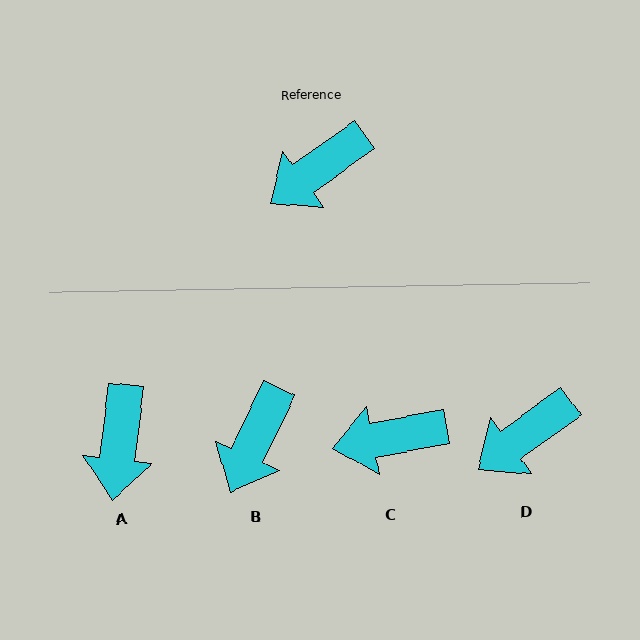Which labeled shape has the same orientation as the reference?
D.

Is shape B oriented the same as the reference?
No, it is off by about 29 degrees.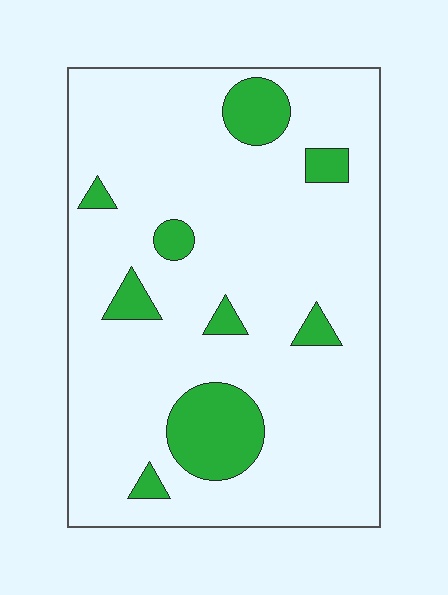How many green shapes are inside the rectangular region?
9.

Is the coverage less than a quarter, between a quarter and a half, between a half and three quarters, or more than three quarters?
Less than a quarter.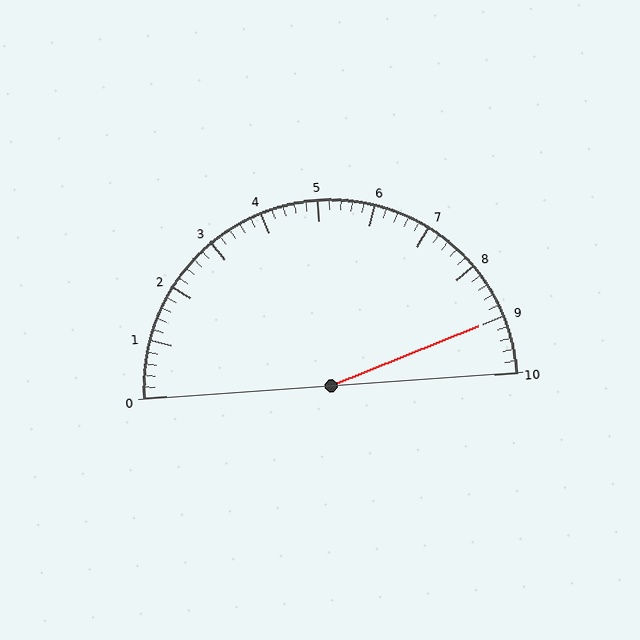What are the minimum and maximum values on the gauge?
The gauge ranges from 0 to 10.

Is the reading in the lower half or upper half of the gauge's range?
The reading is in the upper half of the range (0 to 10).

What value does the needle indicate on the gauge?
The needle indicates approximately 9.0.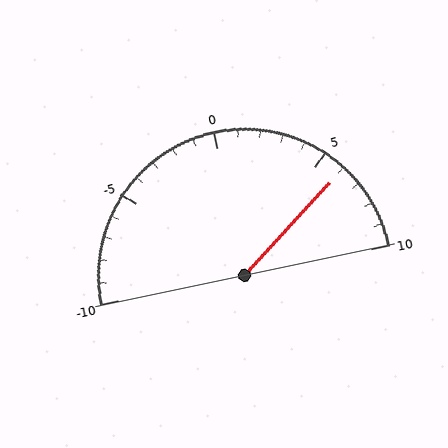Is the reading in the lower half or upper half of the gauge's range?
The reading is in the upper half of the range (-10 to 10).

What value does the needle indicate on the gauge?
The needle indicates approximately 6.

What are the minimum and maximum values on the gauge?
The gauge ranges from -10 to 10.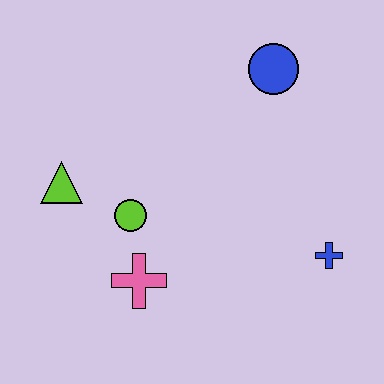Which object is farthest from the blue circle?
The pink cross is farthest from the blue circle.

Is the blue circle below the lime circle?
No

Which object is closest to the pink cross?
The lime circle is closest to the pink cross.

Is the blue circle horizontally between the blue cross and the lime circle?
Yes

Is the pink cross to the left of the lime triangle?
No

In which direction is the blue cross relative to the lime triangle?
The blue cross is to the right of the lime triangle.